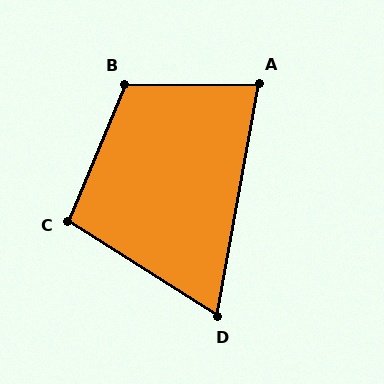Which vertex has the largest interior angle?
B, at approximately 113 degrees.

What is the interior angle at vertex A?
Approximately 80 degrees (acute).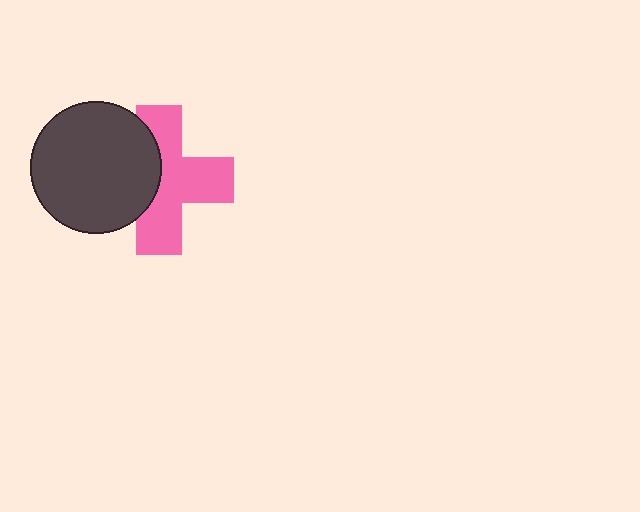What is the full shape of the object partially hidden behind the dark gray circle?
The partially hidden object is a pink cross.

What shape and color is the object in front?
The object in front is a dark gray circle.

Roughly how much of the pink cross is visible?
About half of it is visible (roughly 63%).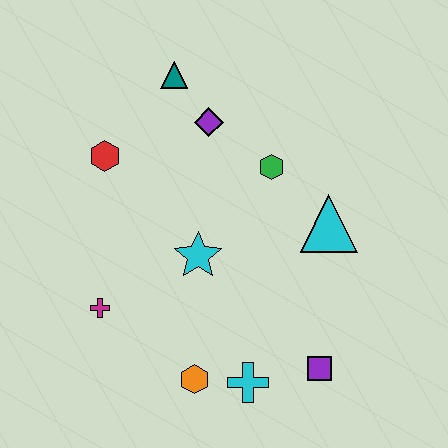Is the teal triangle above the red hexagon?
Yes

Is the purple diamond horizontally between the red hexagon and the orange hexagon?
No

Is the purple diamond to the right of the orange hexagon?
Yes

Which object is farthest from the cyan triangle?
The magenta cross is farthest from the cyan triangle.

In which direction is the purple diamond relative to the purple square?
The purple diamond is above the purple square.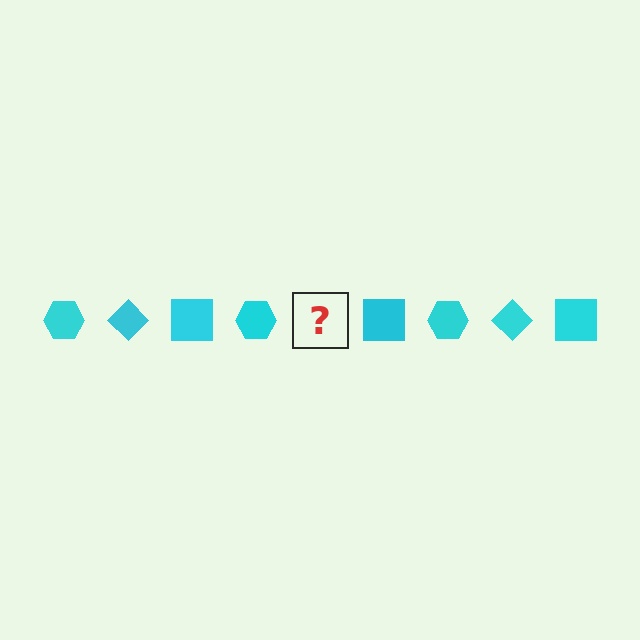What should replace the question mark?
The question mark should be replaced with a cyan diamond.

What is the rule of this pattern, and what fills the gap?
The rule is that the pattern cycles through hexagon, diamond, square shapes in cyan. The gap should be filled with a cyan diamond.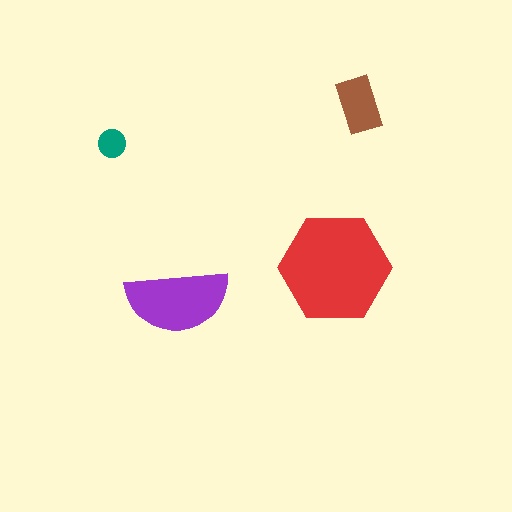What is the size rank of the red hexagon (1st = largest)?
1st.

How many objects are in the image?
There are 4 objects in the image.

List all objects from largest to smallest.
The red hexagon, the purple semicircle, the brown rectangle, the teal circle.